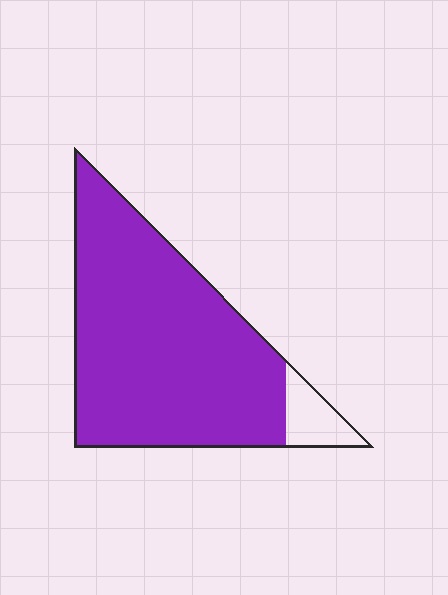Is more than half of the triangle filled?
Yes.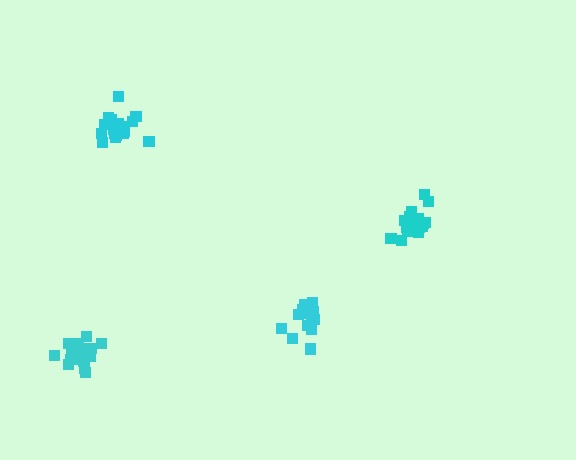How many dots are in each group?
Group 1: 14 dots, Group 2: 20 dots, Group 3: 16 dots, Group 4: 19 dots (69 total).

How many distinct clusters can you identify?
There are 4 distinct clusters.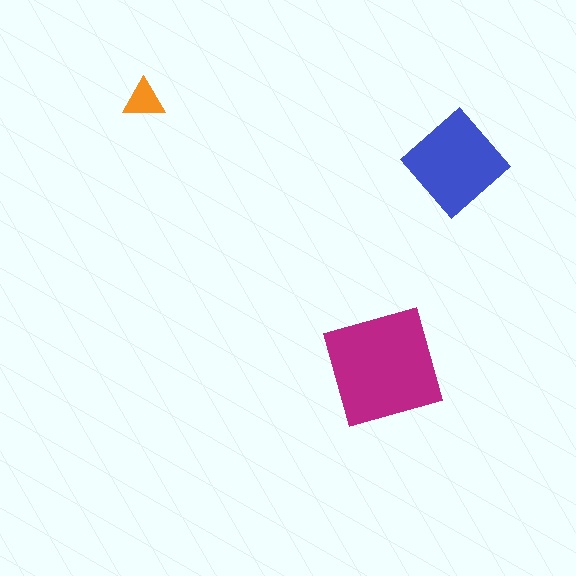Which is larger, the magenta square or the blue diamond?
The magenta square.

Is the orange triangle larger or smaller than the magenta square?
Smaller.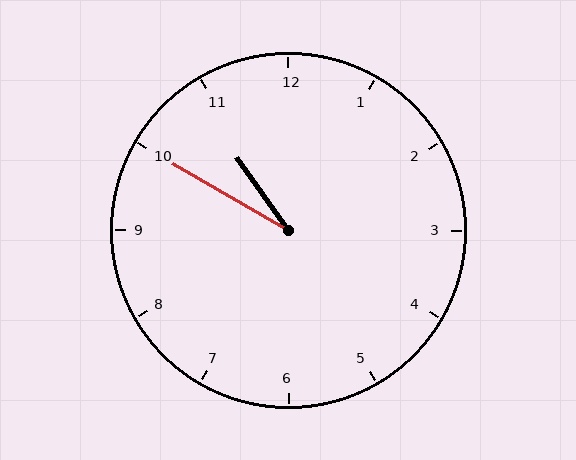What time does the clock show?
10:50.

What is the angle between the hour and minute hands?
Approximately 25 degrees.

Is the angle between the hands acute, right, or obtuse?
It is acute.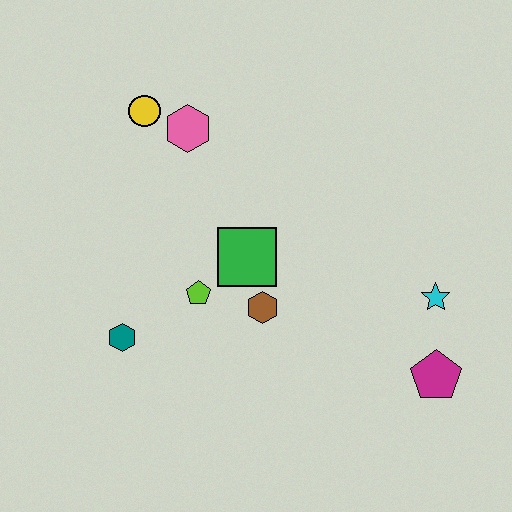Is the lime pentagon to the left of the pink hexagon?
No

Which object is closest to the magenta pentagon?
The cyan star is closest to the magenta pentagon.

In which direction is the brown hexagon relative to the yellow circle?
The brown hexagon is below the yellow circle.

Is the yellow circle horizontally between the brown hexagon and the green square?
No